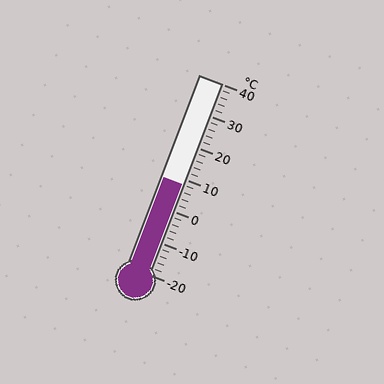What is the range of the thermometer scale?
The thermometer scale ranges from -20°C to 40°C.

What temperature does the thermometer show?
The thermometer shows approximately 8°C.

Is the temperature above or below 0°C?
The temperature is above 0°C.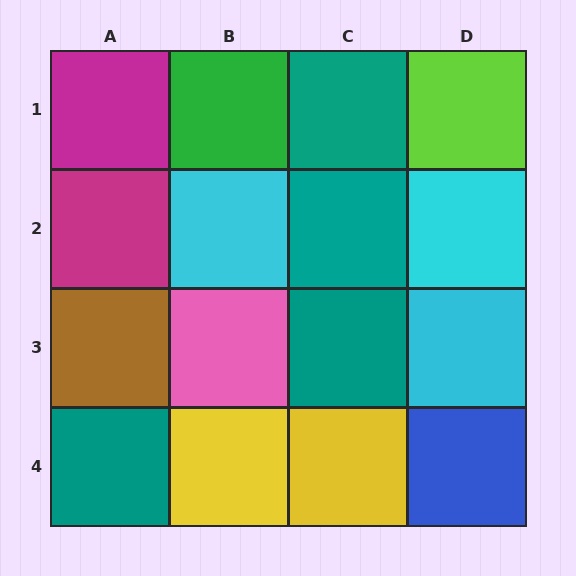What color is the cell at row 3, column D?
Cyan.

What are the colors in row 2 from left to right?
Magenta, cyan, teal, cyan.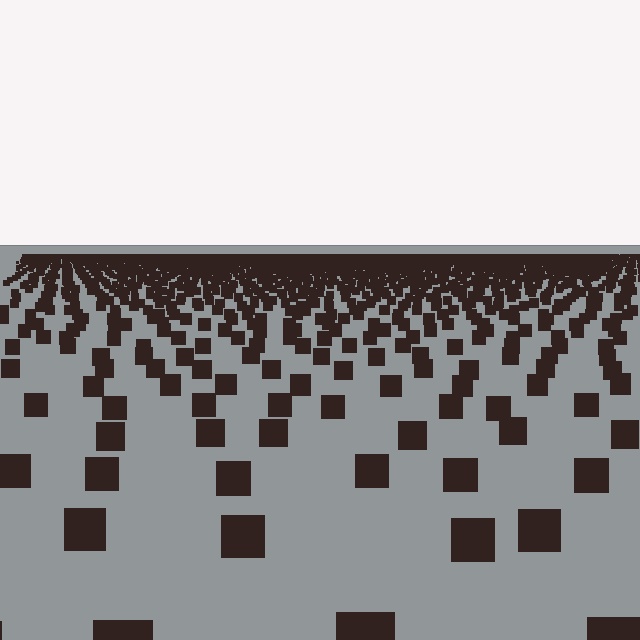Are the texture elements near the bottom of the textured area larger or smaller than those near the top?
Larger. Near the bottom, elements are closer to the viewer and appear at a bigger on-screen size.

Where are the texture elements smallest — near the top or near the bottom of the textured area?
Near the top.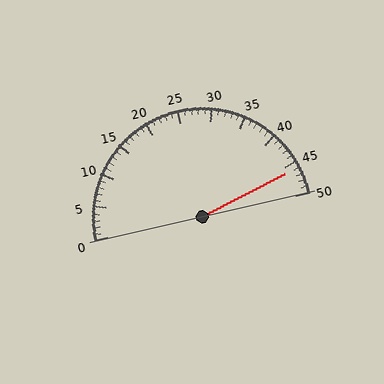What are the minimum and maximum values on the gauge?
The gauge ranges from 0 to 50.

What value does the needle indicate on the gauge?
The needle indicates approximately 46.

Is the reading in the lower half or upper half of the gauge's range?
The reading is in the upper half of the range (0 to 50).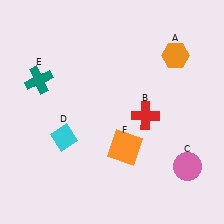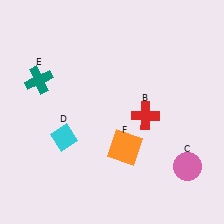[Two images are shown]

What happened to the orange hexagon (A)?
The orange hexagon (A) was removed in Image 2. It was in the top-right area of Image 1.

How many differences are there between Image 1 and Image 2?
There is 1 difference between the two images.